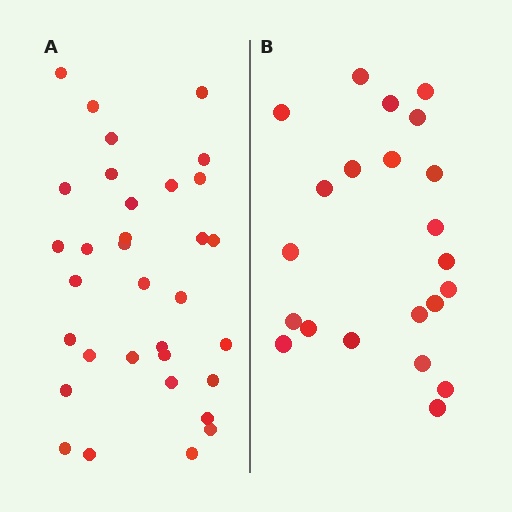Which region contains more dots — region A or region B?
Region A (the left region) has more dots.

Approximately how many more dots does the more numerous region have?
Region A has roughly 12 or so more dots than region B.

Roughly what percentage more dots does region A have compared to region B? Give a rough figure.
About 50% more.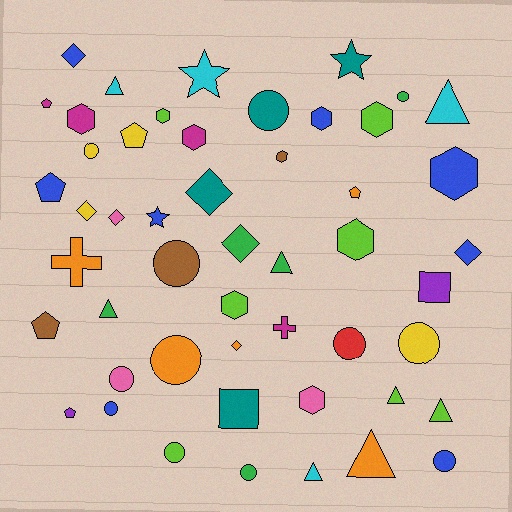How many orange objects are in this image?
There are 5 orange objects.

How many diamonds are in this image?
There are 7 diamonds.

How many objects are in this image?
There are 50 objects.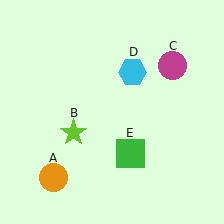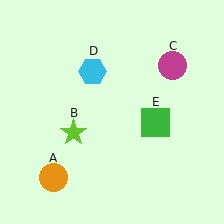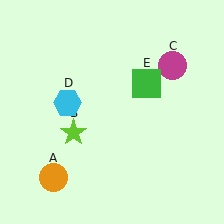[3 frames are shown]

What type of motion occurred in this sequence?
The cyan hexagon (object D), green square (object E) rotated counterclockwise around the center of the scene.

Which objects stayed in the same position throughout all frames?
Orange circle (object A) and lime star (object B) and magenta circle (object C) remained stationary.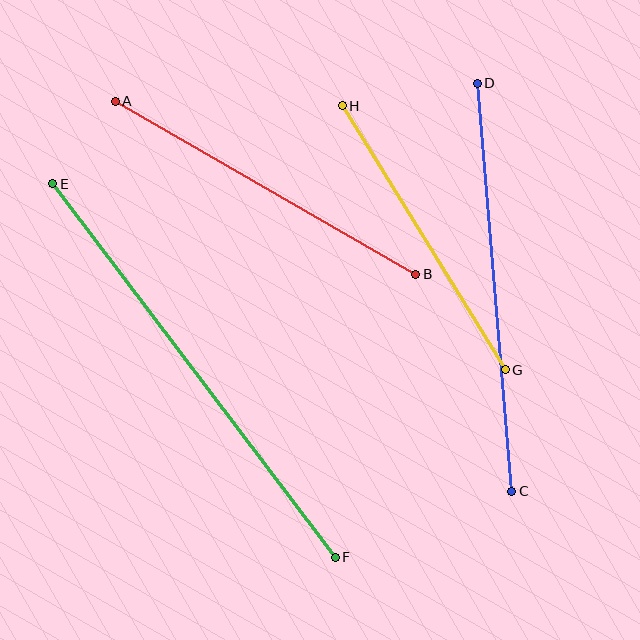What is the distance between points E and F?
The distance is approximately 468 pixels.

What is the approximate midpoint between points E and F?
The midpoint is at approximately (194, 371) pixels.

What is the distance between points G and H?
The distance is approximately 310 pixels.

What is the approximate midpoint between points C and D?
The midpoint is at approximately (494, 287) pixels.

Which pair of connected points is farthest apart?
Points E and F are farthest apart.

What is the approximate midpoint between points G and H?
The midpoint is at approximately (424, 238) pixels.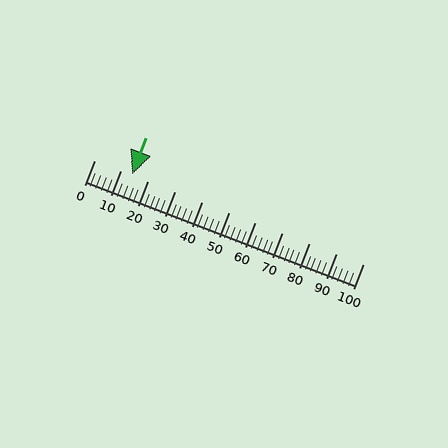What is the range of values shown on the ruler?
The ruler shows values from 0 to 100.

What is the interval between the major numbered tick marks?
The major tick marks are spaced 10 units apart.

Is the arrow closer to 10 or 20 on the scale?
The arrow is closer to 10.